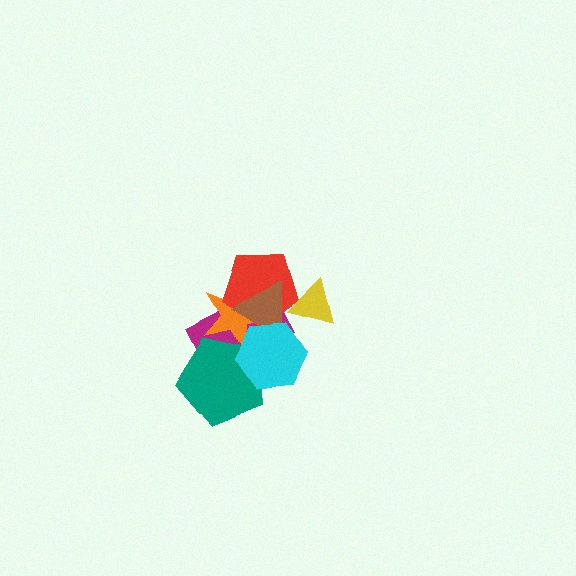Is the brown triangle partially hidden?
Yes, it is partially covered by another shape.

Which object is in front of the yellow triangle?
The brown triangle is in front of the yellow triangle.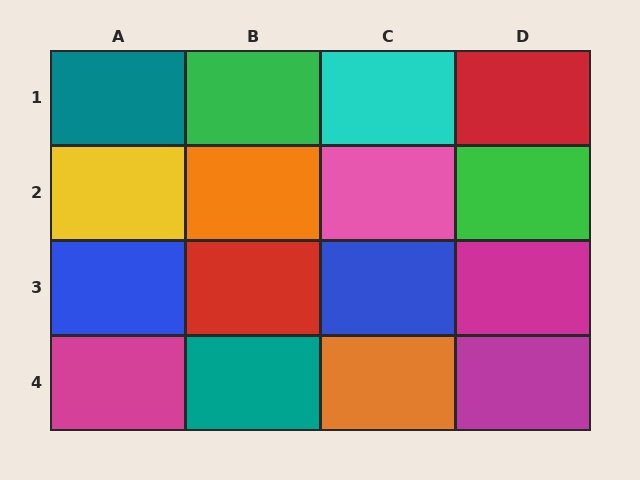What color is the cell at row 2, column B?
Orange.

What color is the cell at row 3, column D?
Magenta.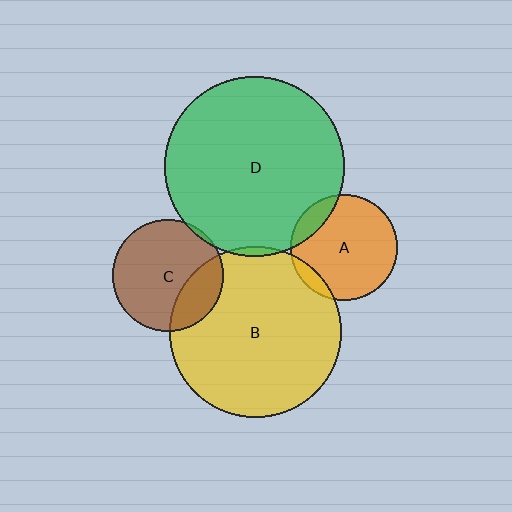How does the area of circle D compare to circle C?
Approximately 2.6 times.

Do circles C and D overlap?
Yes.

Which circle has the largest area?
Circle D (green).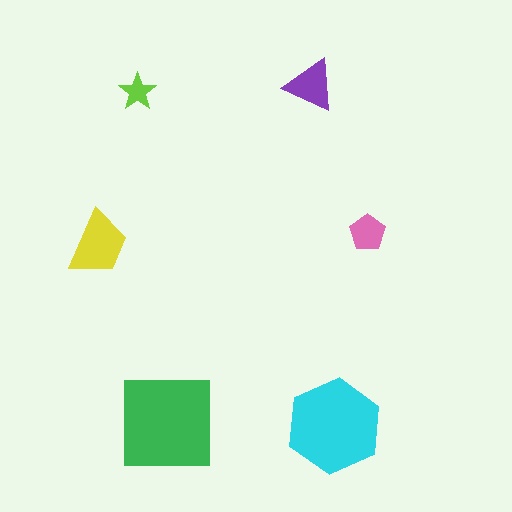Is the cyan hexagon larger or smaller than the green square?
Smaller.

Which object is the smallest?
The lime star.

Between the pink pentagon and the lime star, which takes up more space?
The pink pentagon.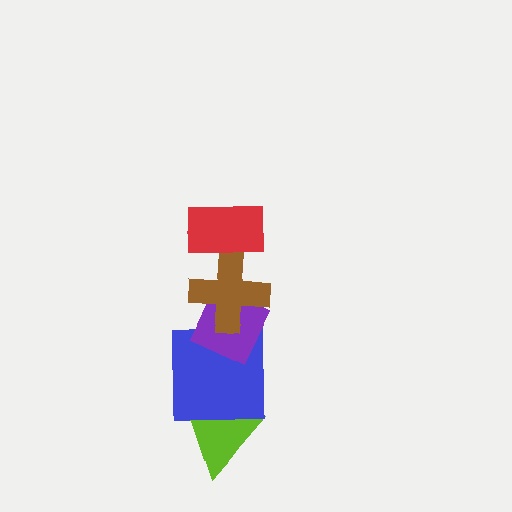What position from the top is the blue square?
The blue square is 4th from the top.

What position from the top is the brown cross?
The brown cross is 2nd from the top.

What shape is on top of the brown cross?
The red rectangle is on top of the brown cross.